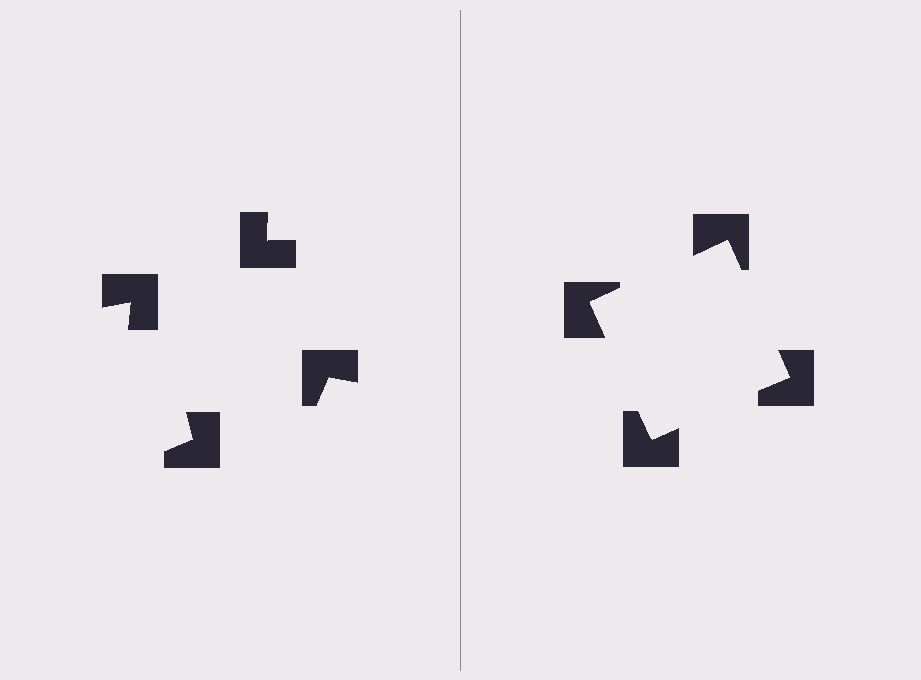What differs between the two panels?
The notched squares are positioned identically on both sides; only the wedge orientations differ. On the right they align to a square; on the left they are misaligned.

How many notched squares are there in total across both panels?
8 — 4 on each side.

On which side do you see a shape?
An illusory square appears on the right side. On the left side the wedge cuts are rotated, so no coherent shape forms.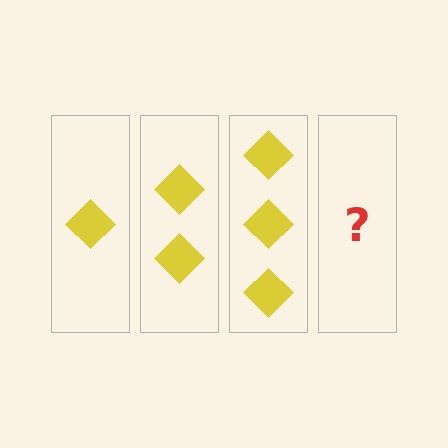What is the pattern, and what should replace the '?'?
The pattern is that each step adds one more diamond. The '?' should be 4 diamonds.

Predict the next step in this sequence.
The next step is 4 diamonds.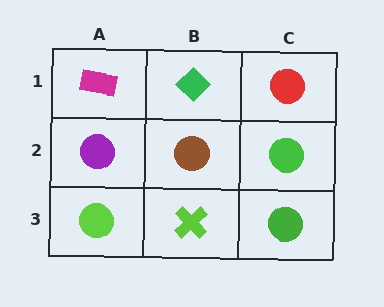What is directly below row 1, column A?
A purple circle.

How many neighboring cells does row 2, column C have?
3.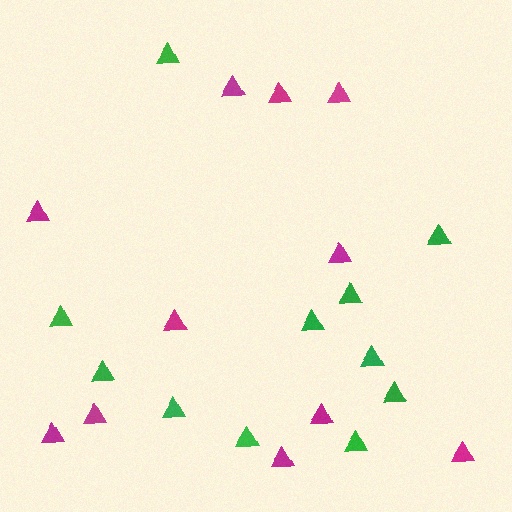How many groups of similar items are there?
There are 2 groups: one group of magenta triangles (11) and one group of green triangles (11).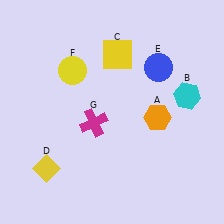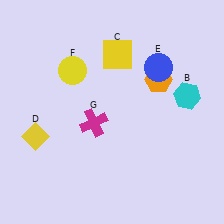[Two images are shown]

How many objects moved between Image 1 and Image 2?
2 objects moved between the two images.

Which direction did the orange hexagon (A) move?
The orange hexagon (A) moved up.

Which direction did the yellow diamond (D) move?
The yellow diamond (D) moved up.